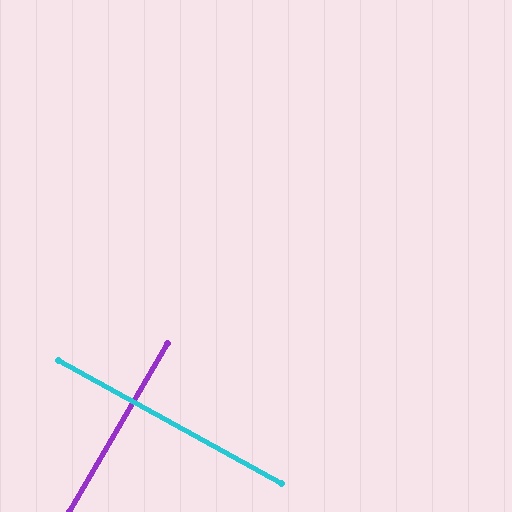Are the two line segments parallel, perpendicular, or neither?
Perpendicular — they meet at approximately 89°.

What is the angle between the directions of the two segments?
Approximately 89 degrees.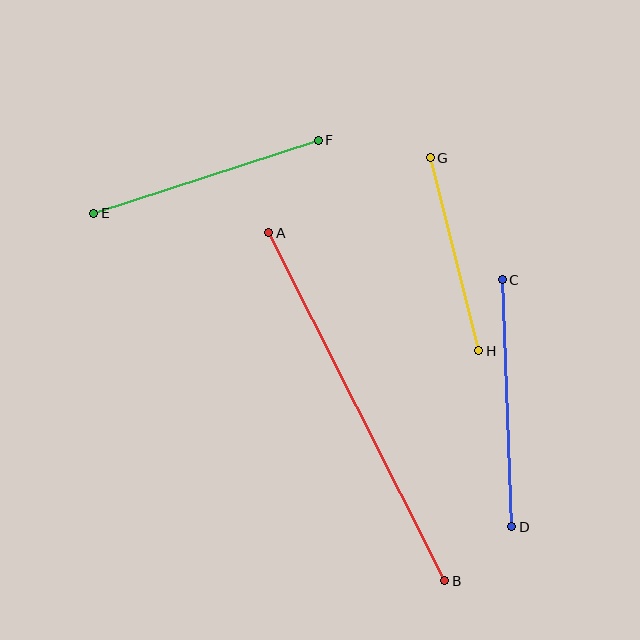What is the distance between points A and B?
The distance is approximately 390 pixels.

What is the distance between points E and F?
The distance is approximately 236 pixels.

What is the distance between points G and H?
The distance is approximately 199 pixels.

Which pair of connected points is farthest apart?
Points A and B are farthest apart.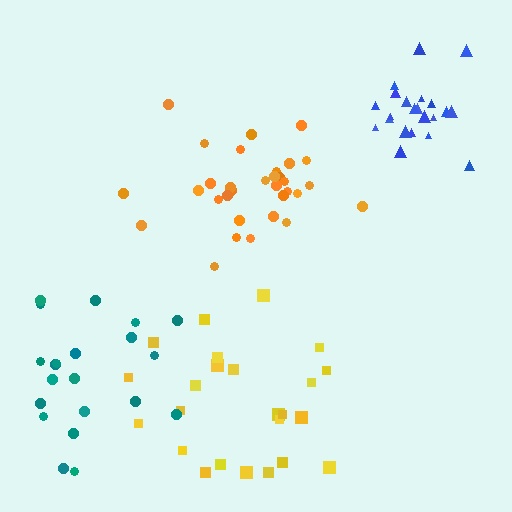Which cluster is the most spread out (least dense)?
Teal.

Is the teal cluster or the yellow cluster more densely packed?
Yellow.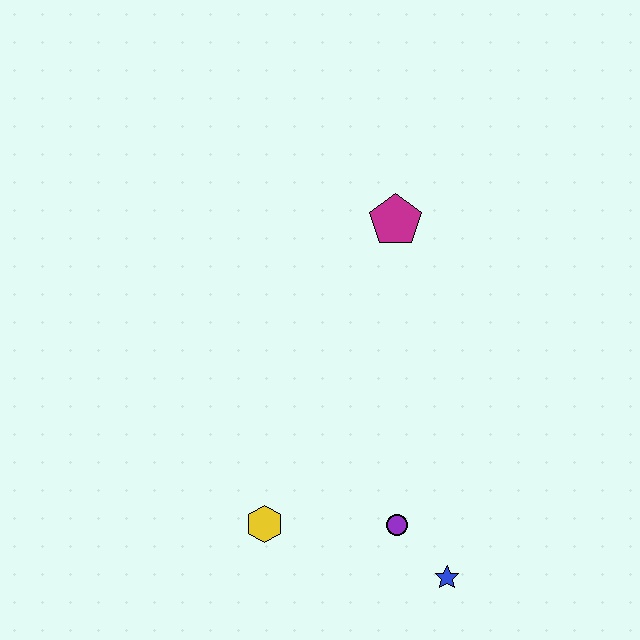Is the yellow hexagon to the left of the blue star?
Yes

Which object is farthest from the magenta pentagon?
The blue star is farthest from the magenta pentagon.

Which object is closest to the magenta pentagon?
The purple circle is closest to the magenta pentagon.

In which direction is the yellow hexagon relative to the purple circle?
The yellow hexagon is to the left of the purple circle.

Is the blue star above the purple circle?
No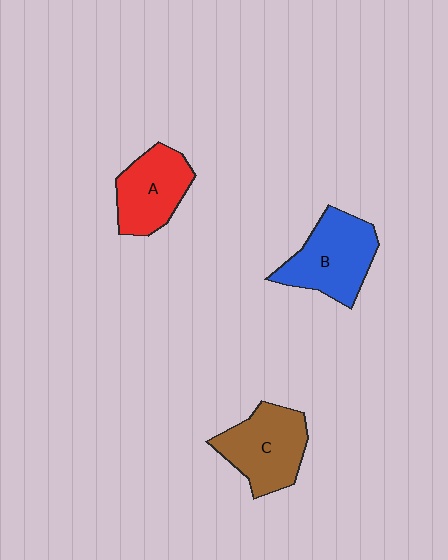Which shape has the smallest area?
Shape A (red).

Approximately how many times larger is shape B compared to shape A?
Approximately 1.2 times.